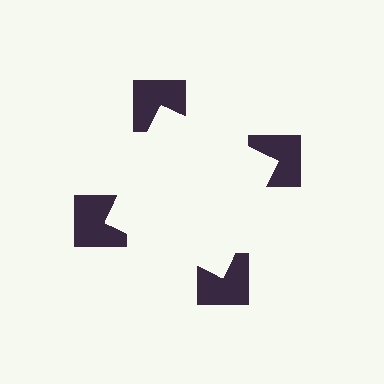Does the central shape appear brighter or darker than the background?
It typically appears slightly brighter than the background, even though no actual brightness change is drawn.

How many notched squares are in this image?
There are 4 — one at each vertex of the illusory square.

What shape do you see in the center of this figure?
An illusory square — its edges are inferred from the aligned wedge cuts in the notched squares, not physically drawn.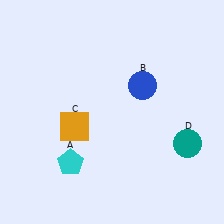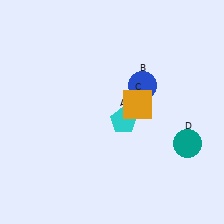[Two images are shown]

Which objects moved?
The objects that moved are: the cyan pentagon (A), the orange square (C).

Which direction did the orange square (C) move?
The orange square (C) moved right.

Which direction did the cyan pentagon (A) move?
The cyan pentagon (A) moved right.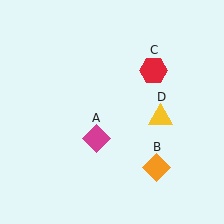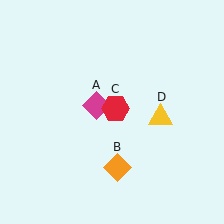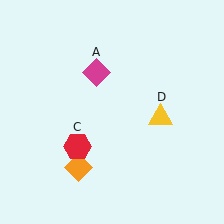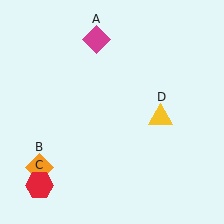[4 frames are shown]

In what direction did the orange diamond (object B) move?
The orange diamond (object B) moved left.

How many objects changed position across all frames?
3 objects changed position: magenta diamond (object A), orange diamond (object B), red hexagon (object C).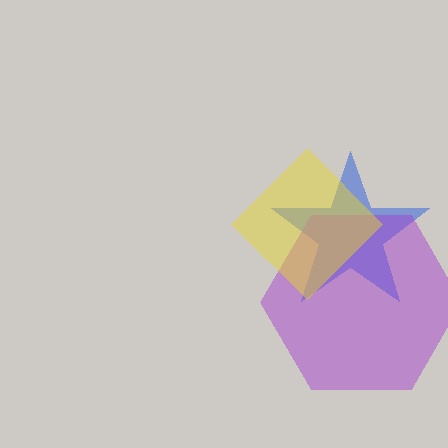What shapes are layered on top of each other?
The layered shapes are: a blue star, a purple hexagon, a yellow diamond.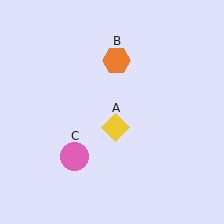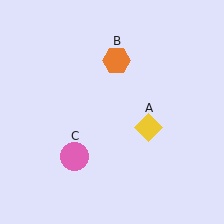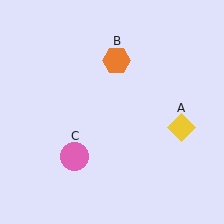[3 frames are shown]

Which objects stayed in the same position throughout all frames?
Orange hexagon (object B) and pink circle (object C) remained stationary.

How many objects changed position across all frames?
1 object changed position: yellow diamond (object A).